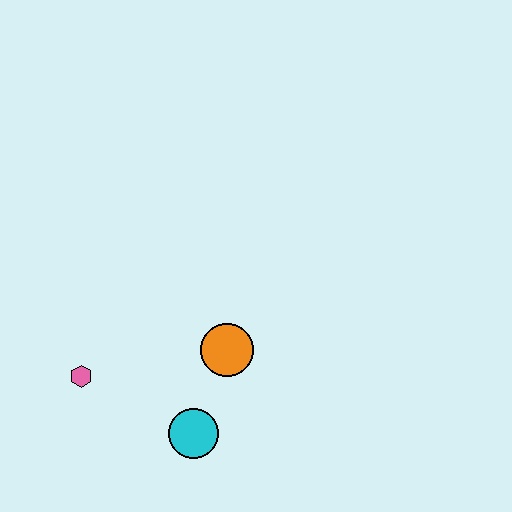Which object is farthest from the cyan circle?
The pink hexagon is farthest from the cyan circle.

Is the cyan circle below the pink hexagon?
Yes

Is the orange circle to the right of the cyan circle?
Yes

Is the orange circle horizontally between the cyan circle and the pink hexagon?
No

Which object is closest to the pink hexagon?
The cyan circle is closest to the pink hexagon.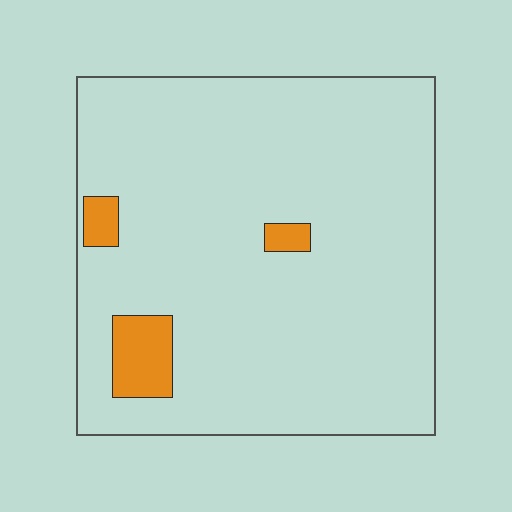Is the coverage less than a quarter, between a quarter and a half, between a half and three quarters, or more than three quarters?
Less than a quarter.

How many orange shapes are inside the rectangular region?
3.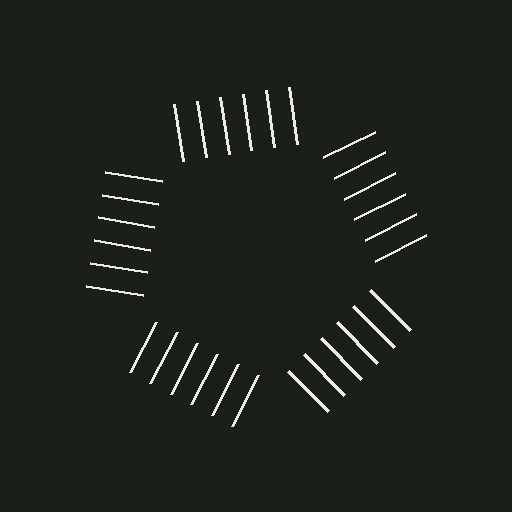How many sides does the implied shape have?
5 sides — the line-ends trace a pentagon.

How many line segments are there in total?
30 — 6 along each of the 5 edges.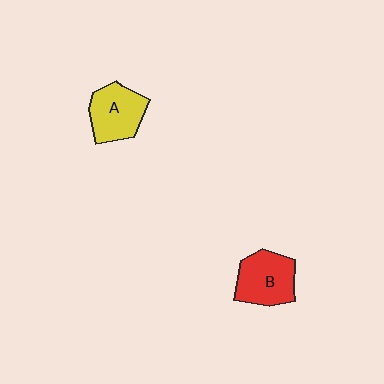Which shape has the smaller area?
Shape A (yellow).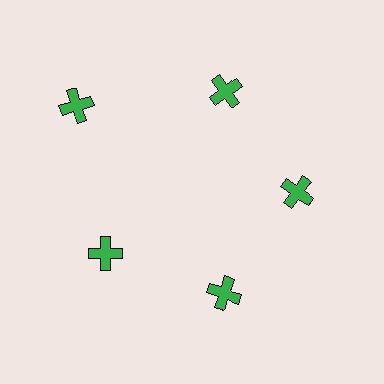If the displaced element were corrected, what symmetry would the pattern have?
It would have 5-fold rotational symmetry — the pattern would map onto itself every 72 degrees.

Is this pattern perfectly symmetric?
No. The 5 green crosses are arranged in a ring, but one element near the 10 o'clock position is pushed outward from the center, breaking the 5-fold rotational symmetry.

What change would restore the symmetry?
The symmetry would be restored by moving it inward, back onto the ring so that all 5 crosses sit at equal angles and equal distance from the center.